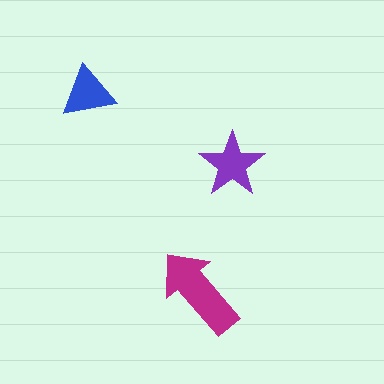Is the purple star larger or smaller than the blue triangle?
Larger.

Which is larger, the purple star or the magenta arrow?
The magenta arrow.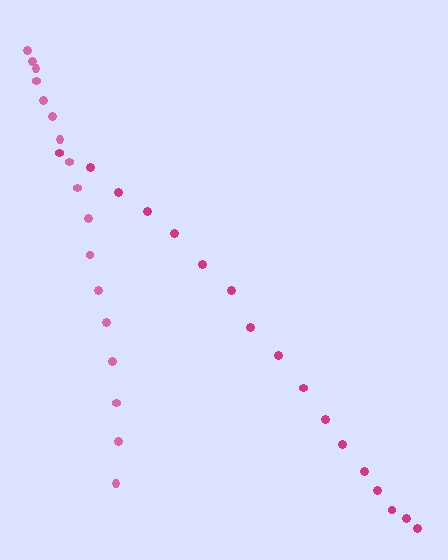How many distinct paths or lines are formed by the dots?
There are 2 distinct paths.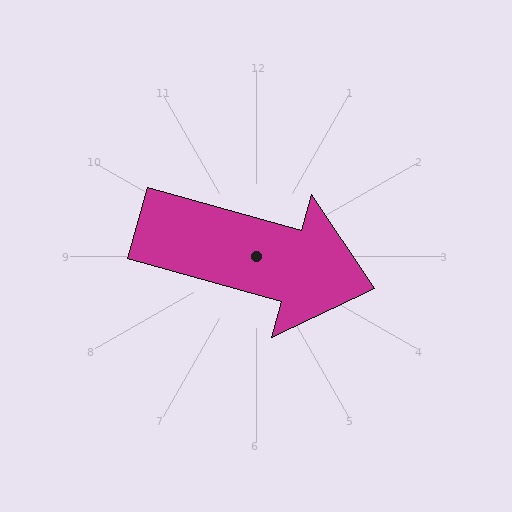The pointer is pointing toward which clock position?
Roughly 4 o'clock.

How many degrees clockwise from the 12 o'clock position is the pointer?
Approximately 105 degrees.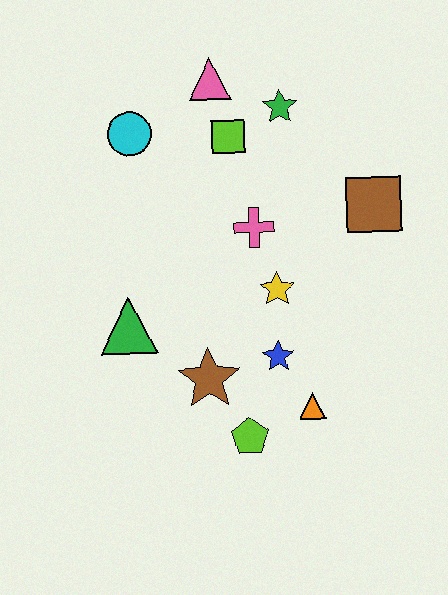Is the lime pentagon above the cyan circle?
No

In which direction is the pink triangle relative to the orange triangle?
The pink triangle is above the orange triangle.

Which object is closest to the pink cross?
The yellow star is closest to the pink cross.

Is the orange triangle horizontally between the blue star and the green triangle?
No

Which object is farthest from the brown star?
The pink triangle is farthest from the brown star.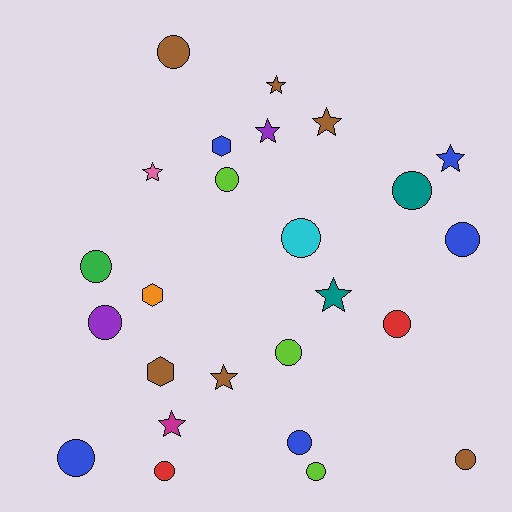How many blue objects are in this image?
There are 5 blue objects.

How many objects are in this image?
There are 25 objects.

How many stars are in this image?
There are 8 stars.